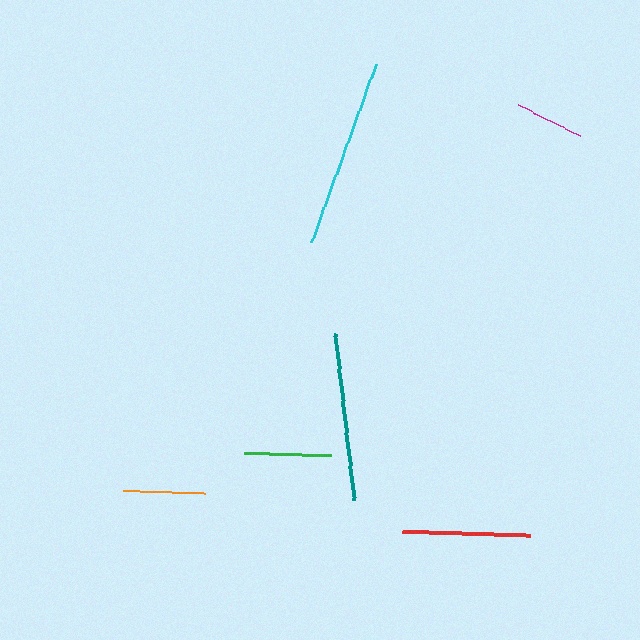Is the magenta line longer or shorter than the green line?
The green line is longer than the magenta line.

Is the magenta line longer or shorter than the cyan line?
The cyan line is longer than the magenta line.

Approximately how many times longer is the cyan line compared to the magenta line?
The cyan line is approximately 2.7 times the length of the magenta line.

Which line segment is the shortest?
The magenta line is the shortest at approximately 69 pixels.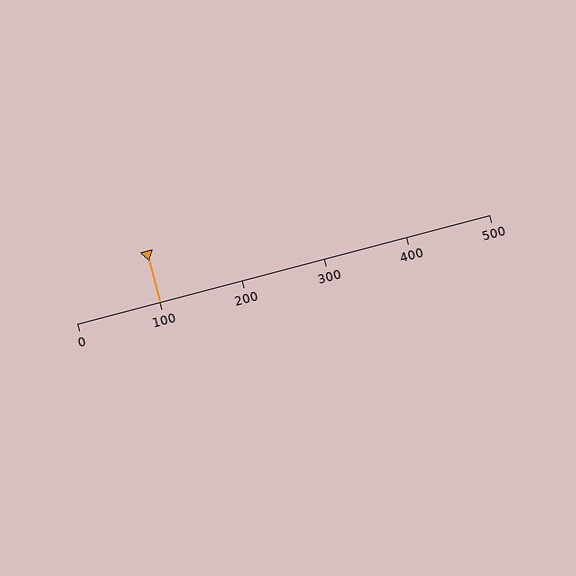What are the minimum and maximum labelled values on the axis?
The axis runs from 0 to 500.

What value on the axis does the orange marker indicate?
The marker indicates approximately 100.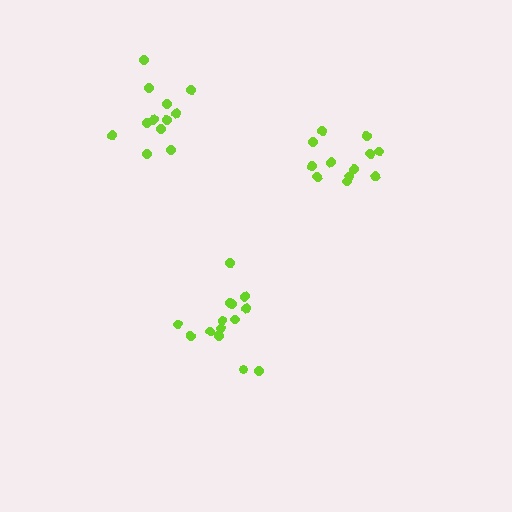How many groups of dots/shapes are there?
There are 3 groups.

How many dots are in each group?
Group 1: 14 dots, Group 2: 12 dots, Group 3: 12 dots (38 total).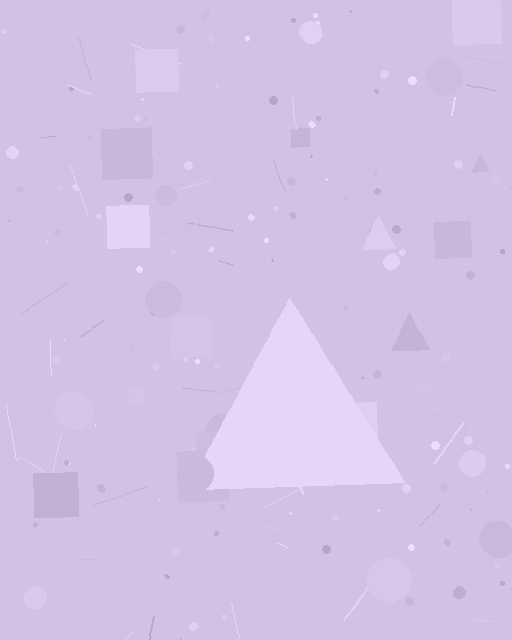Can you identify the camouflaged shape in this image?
The camouflaged shape is a triangle.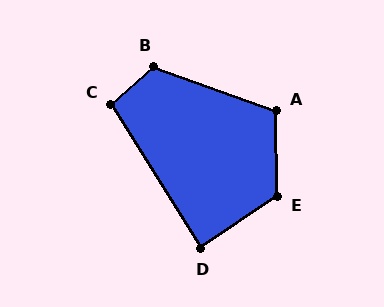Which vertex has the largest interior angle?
E, at approximately 124 degrees.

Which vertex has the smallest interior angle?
D, at approximately 88 degrees.